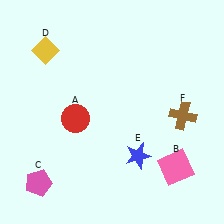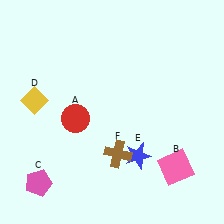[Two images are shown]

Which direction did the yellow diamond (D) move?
The yellow diamond (D) moved down.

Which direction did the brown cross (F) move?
The brown cross (F) moved left.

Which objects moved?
The objects that moved are: the yellow diamond (D), the brown cross (F).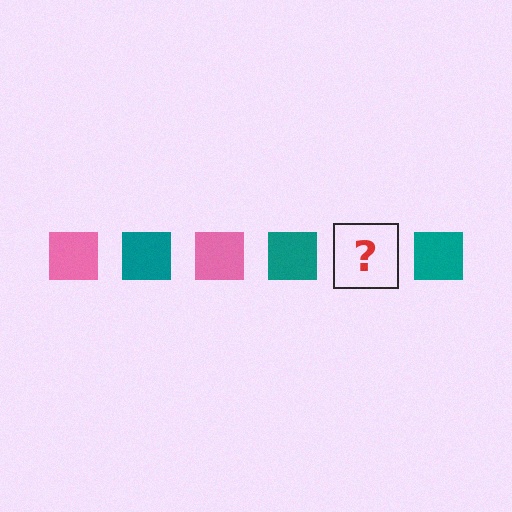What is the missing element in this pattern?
The missing element is a pink square.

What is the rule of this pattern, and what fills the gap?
The rule is that the pattern cycles through pink, teal squares. The gap should be filled with a pink square.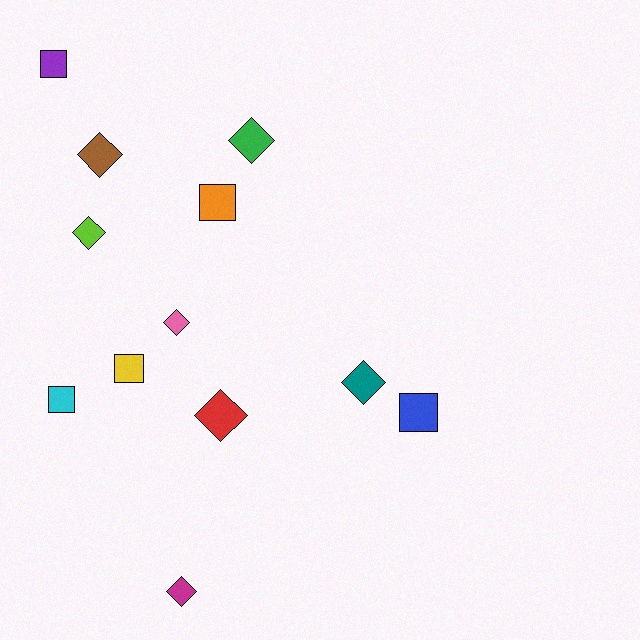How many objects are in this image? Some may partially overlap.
There are 12 objects.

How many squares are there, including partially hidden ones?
There are 5 squares.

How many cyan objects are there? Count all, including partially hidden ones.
There is 1 cyan object.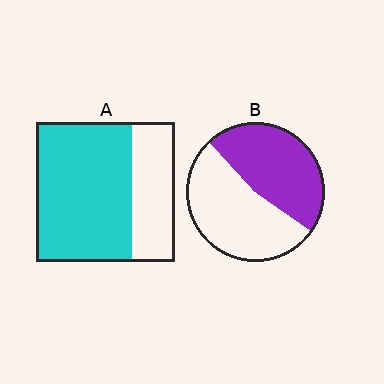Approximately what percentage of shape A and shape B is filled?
A is approximately 70% and B is approximately 45%.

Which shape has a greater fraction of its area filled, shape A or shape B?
Shape A.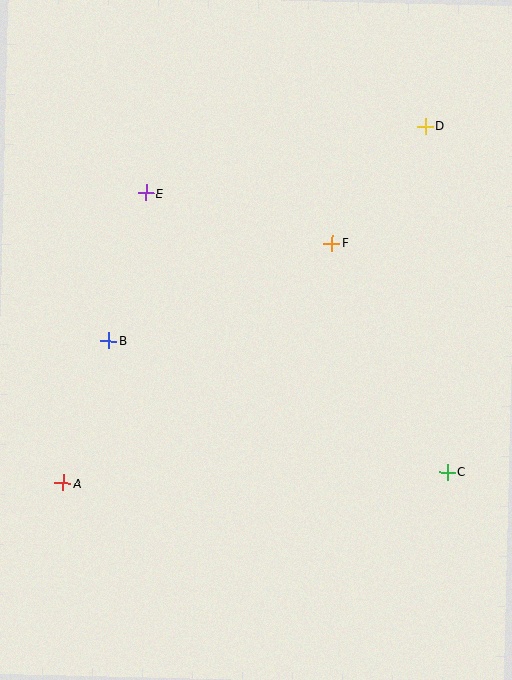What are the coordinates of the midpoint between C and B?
The midpoint between C and B is at (278, 406).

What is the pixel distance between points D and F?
The distance between D and F is 150 pixels.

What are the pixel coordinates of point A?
Point A is at (63, 483).